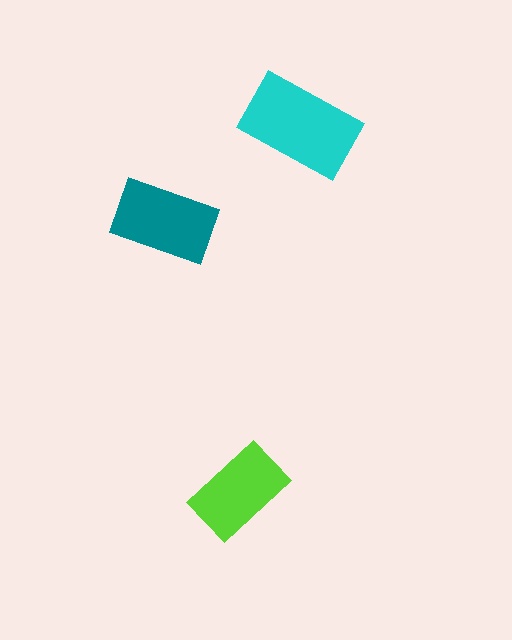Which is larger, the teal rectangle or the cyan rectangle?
The cyan one.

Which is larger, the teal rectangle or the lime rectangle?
The teal one.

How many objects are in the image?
There are 3 objects in the image.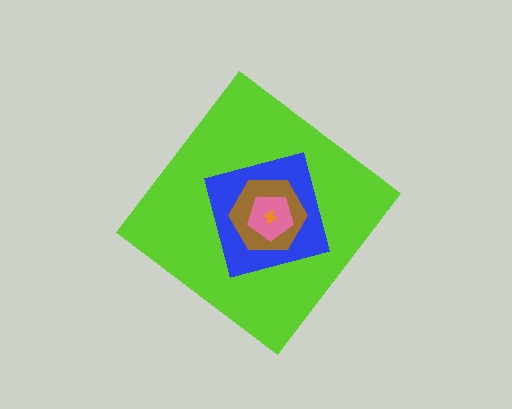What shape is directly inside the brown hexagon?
The pink pentagon.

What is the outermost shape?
The lime diamond.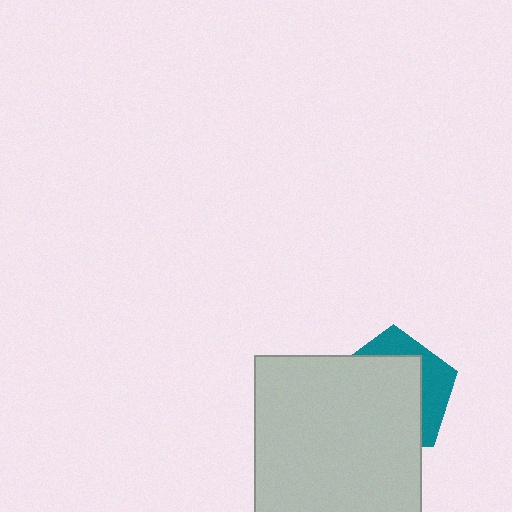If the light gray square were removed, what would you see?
You would see the complete teal pentagon.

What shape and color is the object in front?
The object in front is a light gray square.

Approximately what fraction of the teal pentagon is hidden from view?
Roughly 67% of the teal pentagon is hidden behind the light gray square.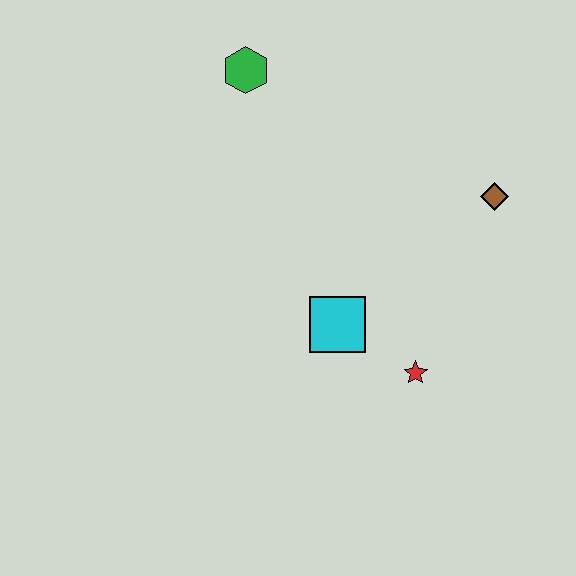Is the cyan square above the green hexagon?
No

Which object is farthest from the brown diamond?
The green hexagon is farthest from the brown diamond.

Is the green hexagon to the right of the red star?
No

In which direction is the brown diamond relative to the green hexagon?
The brown diamond is to the right of the green hexagon.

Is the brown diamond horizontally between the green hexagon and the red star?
No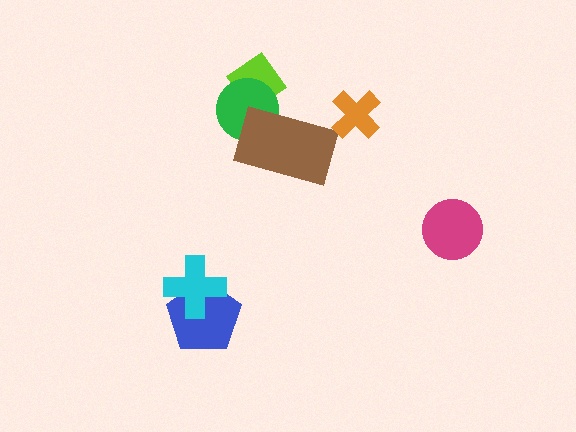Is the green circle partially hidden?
Yes, it is partially covered by another shape.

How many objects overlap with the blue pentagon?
1 object overlaps with the blue pentagon.